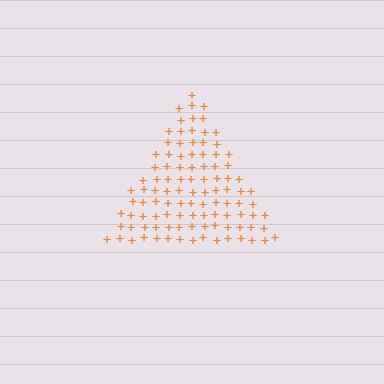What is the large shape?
The large shape is a triangle.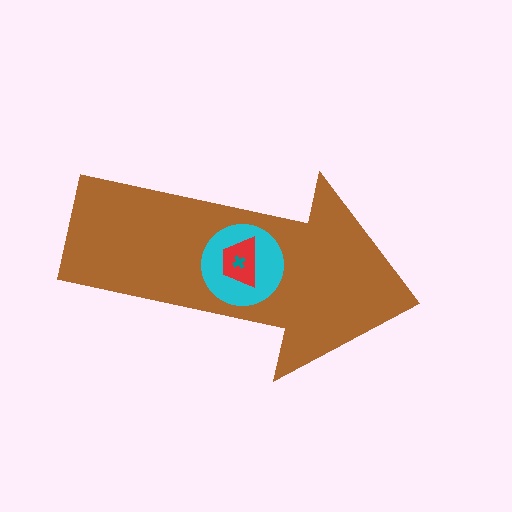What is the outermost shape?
The brown arrow.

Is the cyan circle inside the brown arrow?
Yes.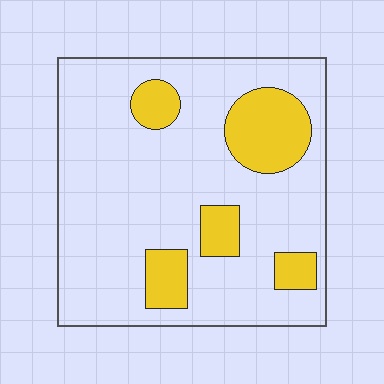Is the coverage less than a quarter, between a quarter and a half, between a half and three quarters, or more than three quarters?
Less than a quarter.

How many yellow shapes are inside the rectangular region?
5.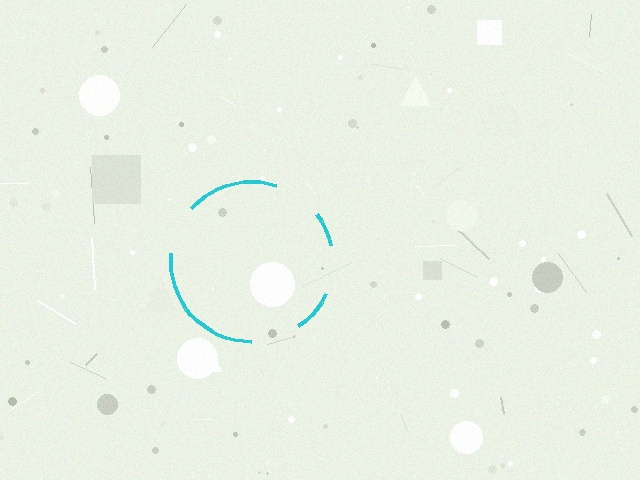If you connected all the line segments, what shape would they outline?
They would outline a circle.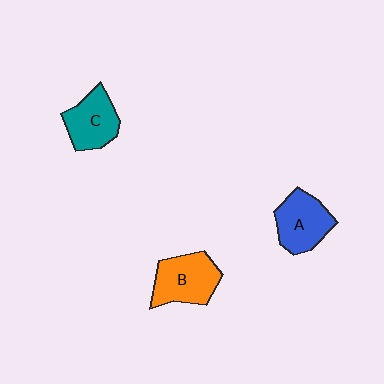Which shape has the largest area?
Shape B (orange).